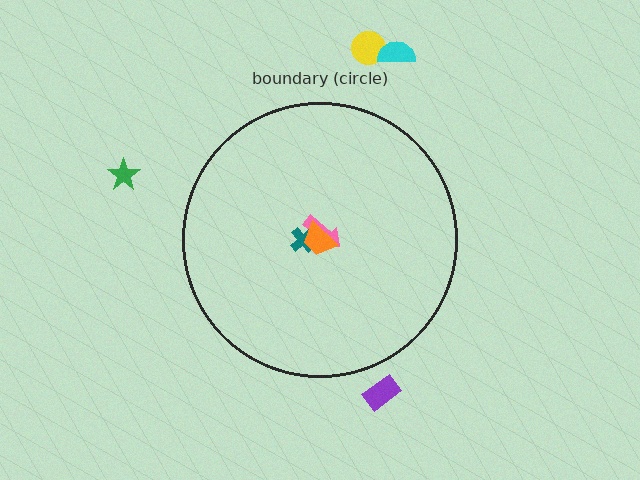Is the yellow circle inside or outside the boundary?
Outside.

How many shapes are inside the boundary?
3 inside, 4 outside.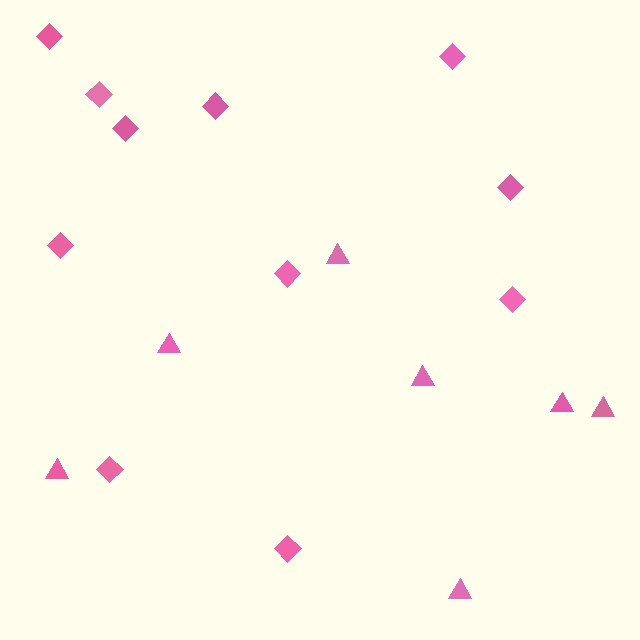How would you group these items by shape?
There are 2 groups: one group of diamonds (11) and one group of triangles (7).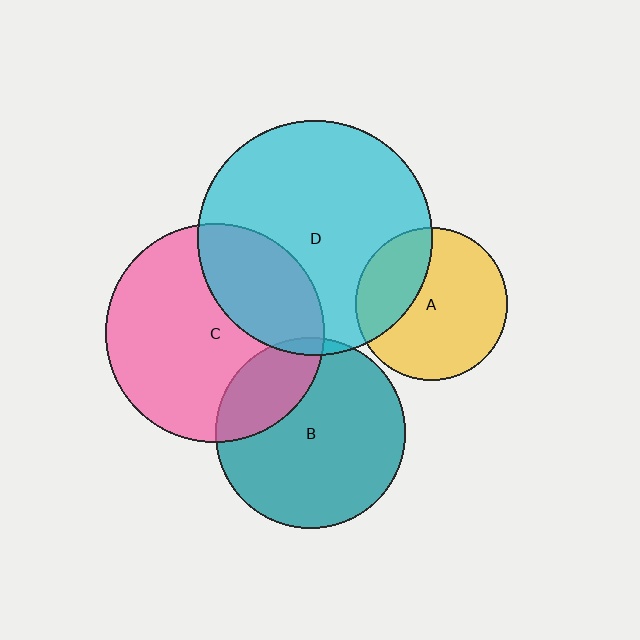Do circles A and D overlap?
Yes.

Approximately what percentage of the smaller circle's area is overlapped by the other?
Approximately 30%.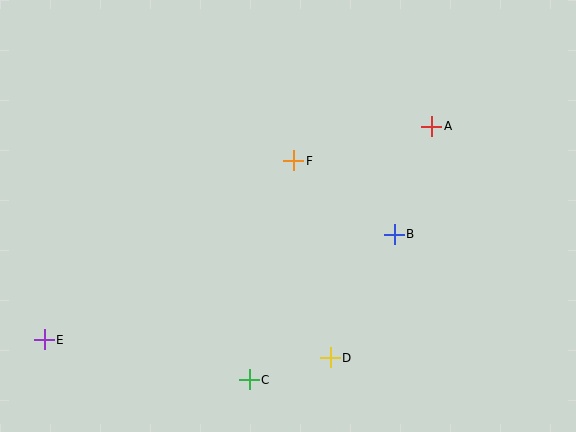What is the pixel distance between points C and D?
The distance between C and D is 84 pixels.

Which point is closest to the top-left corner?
Point F is closest to the top-left corner.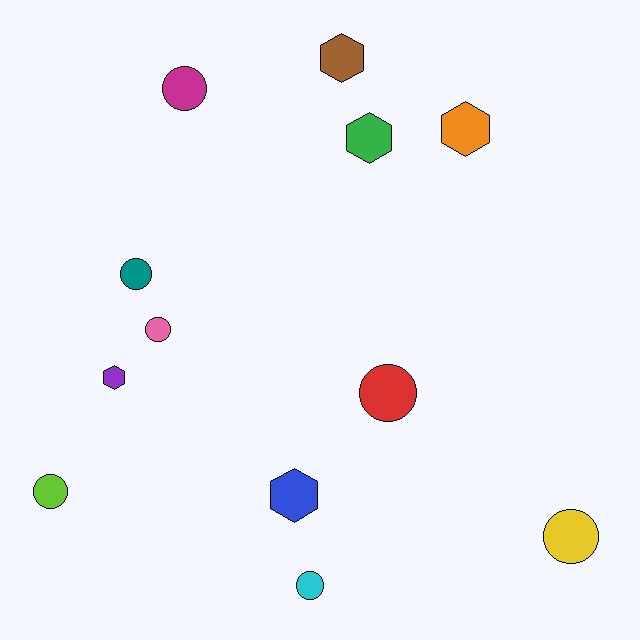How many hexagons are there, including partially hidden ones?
There are 5 hexagons.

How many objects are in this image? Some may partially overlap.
There are 12 objects.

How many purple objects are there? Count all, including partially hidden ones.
There is 1 purple object.